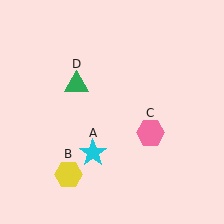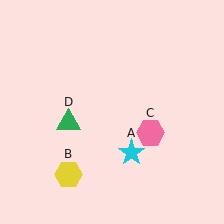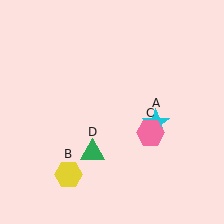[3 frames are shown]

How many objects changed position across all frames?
2 objects changed position: cyan star (object A), green triangle (object D).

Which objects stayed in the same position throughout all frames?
Yellow hexagon (object B) and pink hexagon (object C) remained stationary.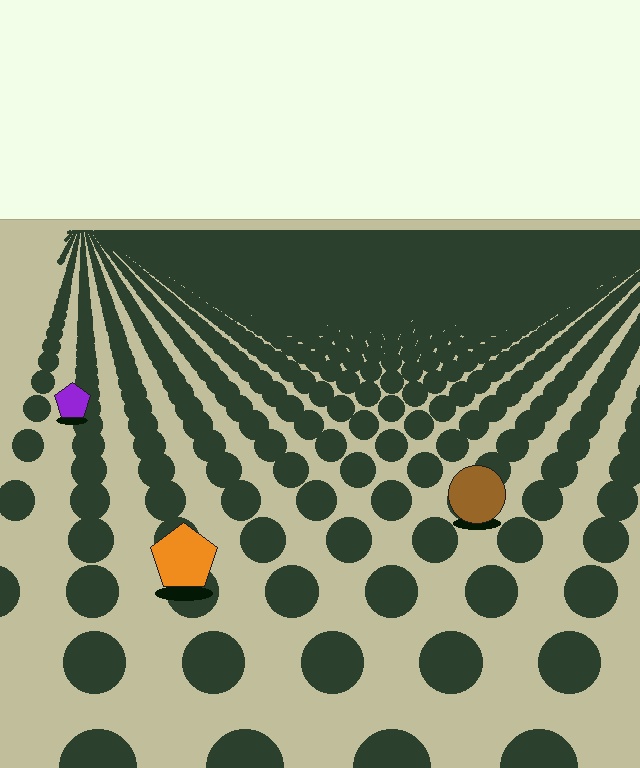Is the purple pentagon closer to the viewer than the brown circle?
No. The brown circle is closer — you can tell from the texture gradient: the ground texture is coarser near it.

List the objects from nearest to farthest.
From nearest to farthest: the orange pentagon, the brown circle, the purple pentagon.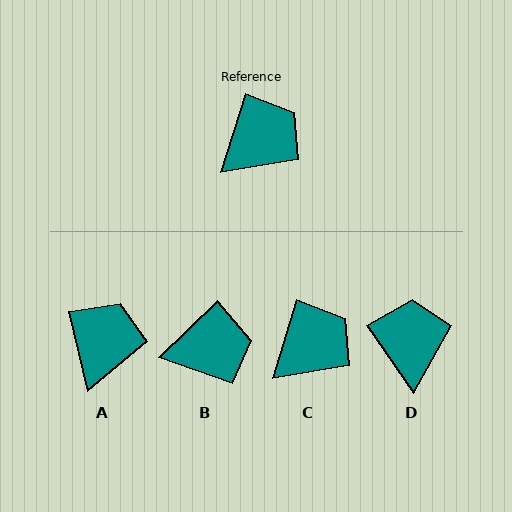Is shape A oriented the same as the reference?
No, it is off by about 30 degrees.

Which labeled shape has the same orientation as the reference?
C.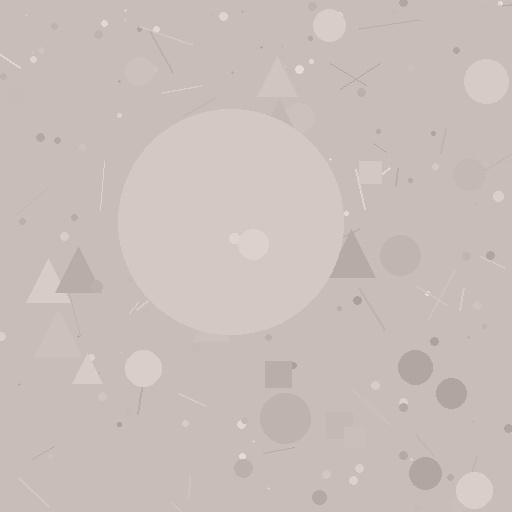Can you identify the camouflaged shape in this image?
The camouflaged shape is a circle.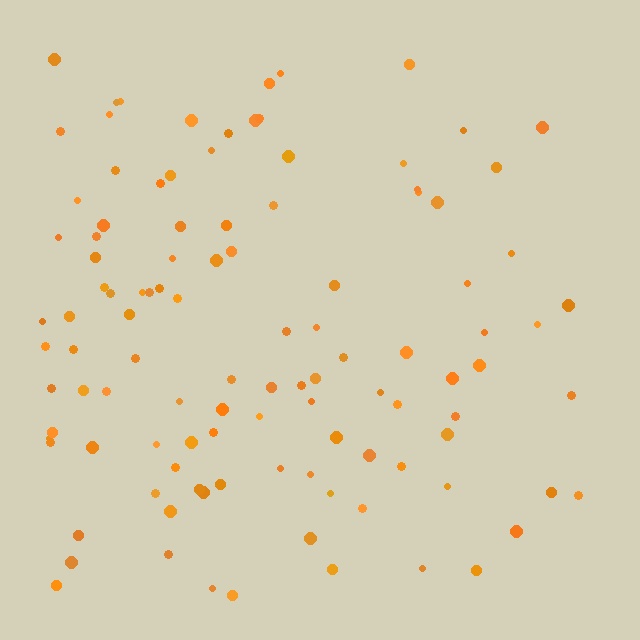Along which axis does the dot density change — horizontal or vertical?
Horizontal.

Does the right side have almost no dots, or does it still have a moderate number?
Still a moderate number, just noticeably fewer than the left.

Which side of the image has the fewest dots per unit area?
The right.